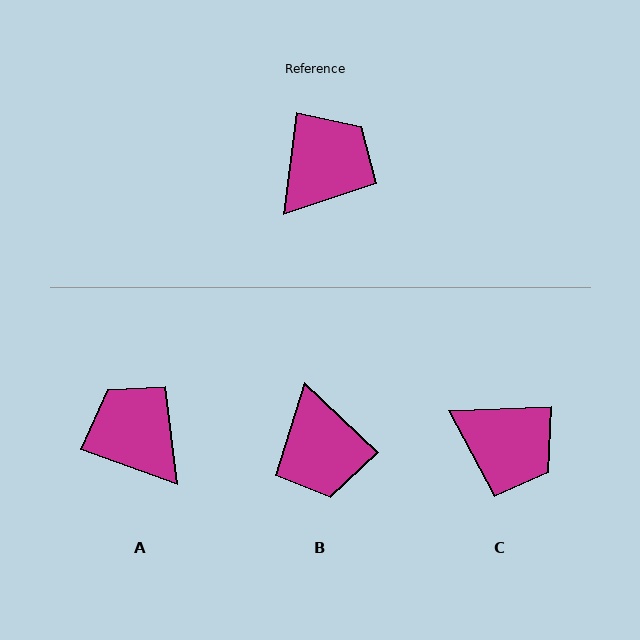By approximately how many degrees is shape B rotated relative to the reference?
Approximately 126 degrees clockwise.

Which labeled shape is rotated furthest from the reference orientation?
B, about 126 degrees away.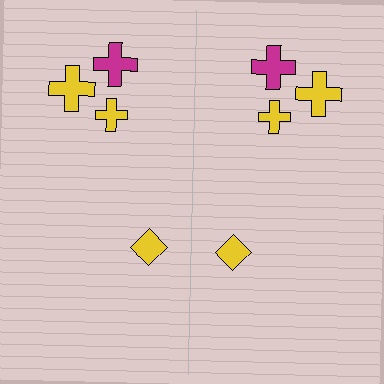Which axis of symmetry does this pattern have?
The pattern has a vertical axis of symmetry running through the center of the image.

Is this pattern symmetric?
Yes, this pattern has bilateral (reflection) symmetry.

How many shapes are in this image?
There are 8 shapes in this image.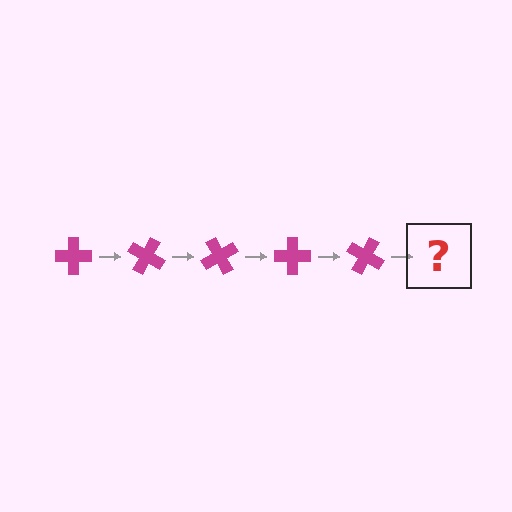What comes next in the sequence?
The next element should be a magenta cross rotated 150 degrees.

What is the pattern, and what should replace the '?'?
The pattern is that the cross rotates 30 degrees each step. The '?' should be a magenta cross rotated 150 degrees.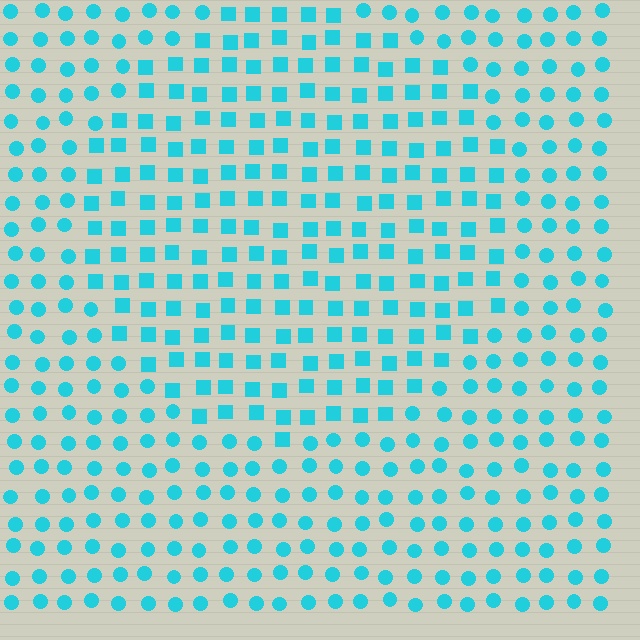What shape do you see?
I see a circle.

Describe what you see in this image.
The image is filled with small cyan elements arranged in a uniform grid. A circle-shaped region contains squares, while the surrounding area contains circles. The boundary is defined purely by the change in element shape.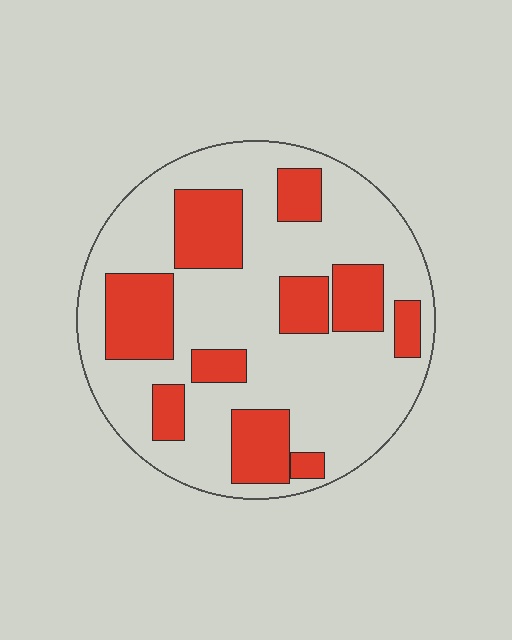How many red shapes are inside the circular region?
10.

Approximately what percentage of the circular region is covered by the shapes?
Approximately 30%.